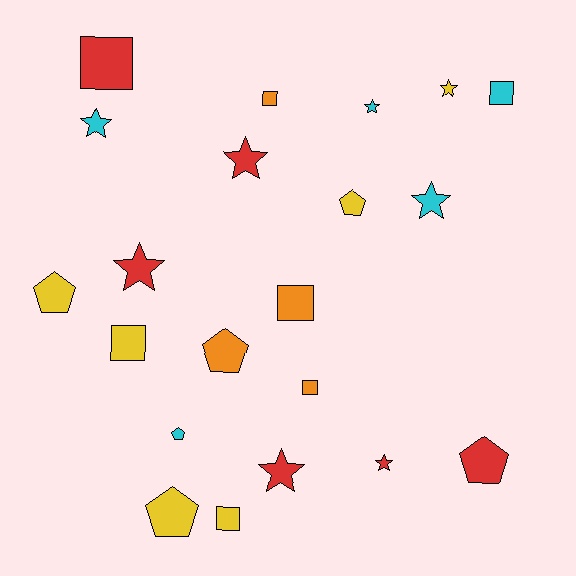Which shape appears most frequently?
Star, with 8 objects.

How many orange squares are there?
There are 3 orange squares.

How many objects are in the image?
There are 21 objects.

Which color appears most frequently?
Red, with 6 objects.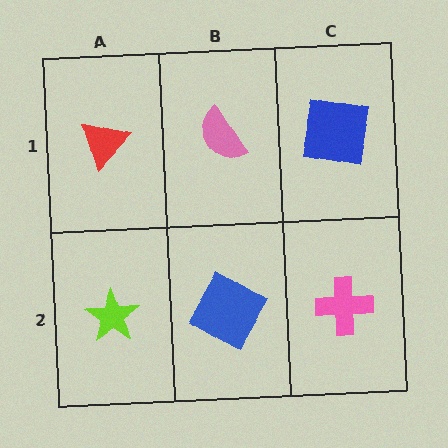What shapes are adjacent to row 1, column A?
A lime star (row 2, column A), a pink semicircle (row 1, column B).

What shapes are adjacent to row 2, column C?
A blue square (row 1, column C), a blue square (row 2, column B).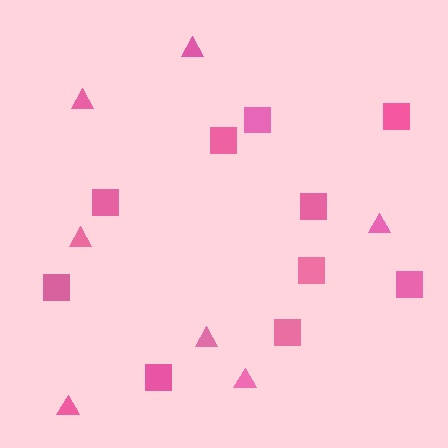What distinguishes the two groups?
There are 2 groups: one group of squares (10) and one group of triangles (7).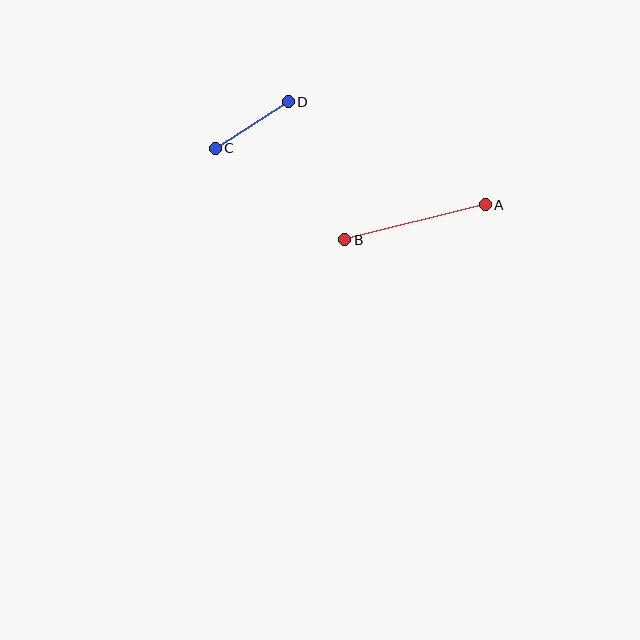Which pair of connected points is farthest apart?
Points A and B are farthest apart.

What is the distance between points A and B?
The distance is approximately 144 pixels.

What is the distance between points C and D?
The distance is approximately 87 pixels.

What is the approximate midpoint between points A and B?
The midpoint is at approximately (415, 222) pixels.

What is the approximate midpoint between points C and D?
The midpoint is at approximately (252, 125) pixels.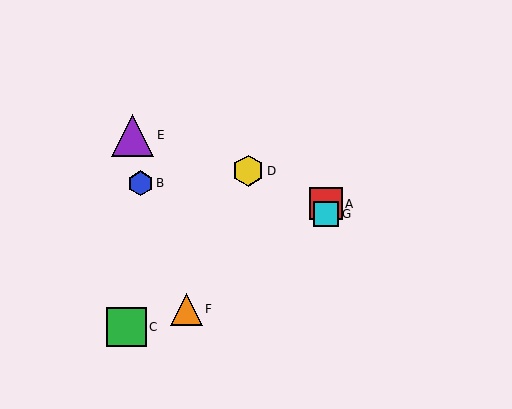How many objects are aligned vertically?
2 objects (A, G) are aligned vertically.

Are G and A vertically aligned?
Yes, both are at x≈326.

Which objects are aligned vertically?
Objects A, G are aligned vertically.